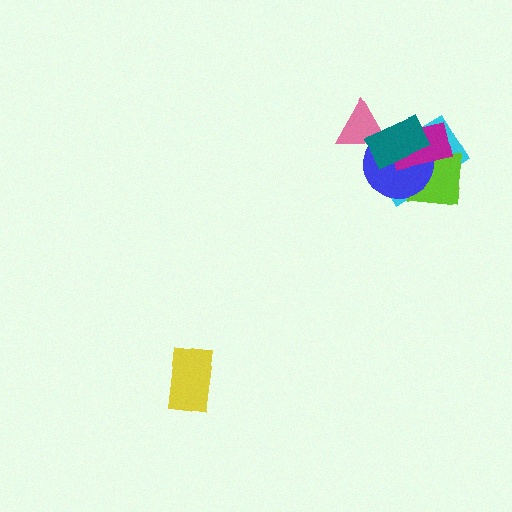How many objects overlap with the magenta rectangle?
4 objects overlap with the magenta rectangle.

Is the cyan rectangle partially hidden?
Yes, it is partially covered by another shape.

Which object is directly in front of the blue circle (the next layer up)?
The magenta rectangle is directly in front of the blue circle.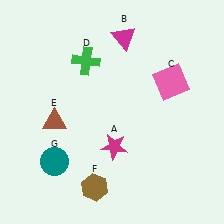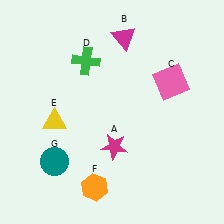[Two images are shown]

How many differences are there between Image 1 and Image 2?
There are 2 differences between the two images.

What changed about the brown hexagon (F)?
In Image 1, F is brown. In Image 2, it changed to orange.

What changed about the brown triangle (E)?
In Image 1, E is brown. In Image 2, it changed to yellow.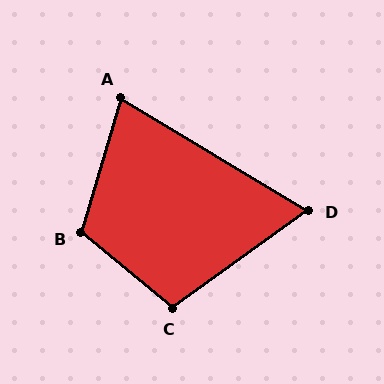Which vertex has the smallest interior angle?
D, at approximately 67 degrees.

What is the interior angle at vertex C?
Approximately 104 degrees (obtuse).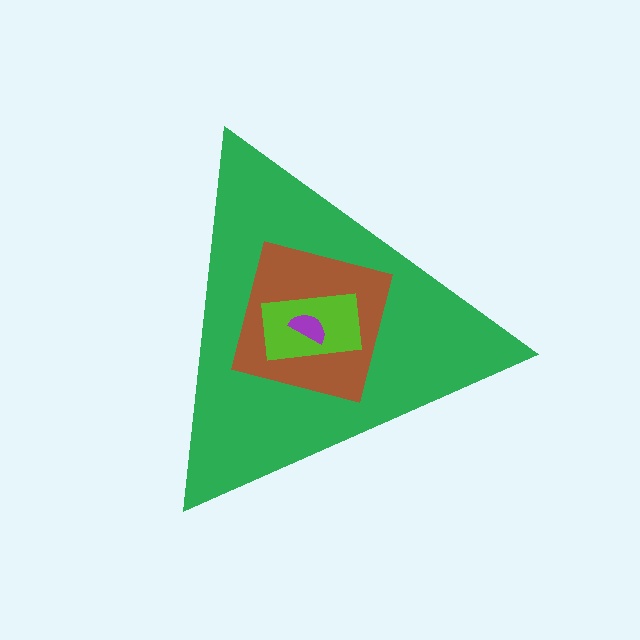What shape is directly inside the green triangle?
The brown square.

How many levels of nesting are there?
4.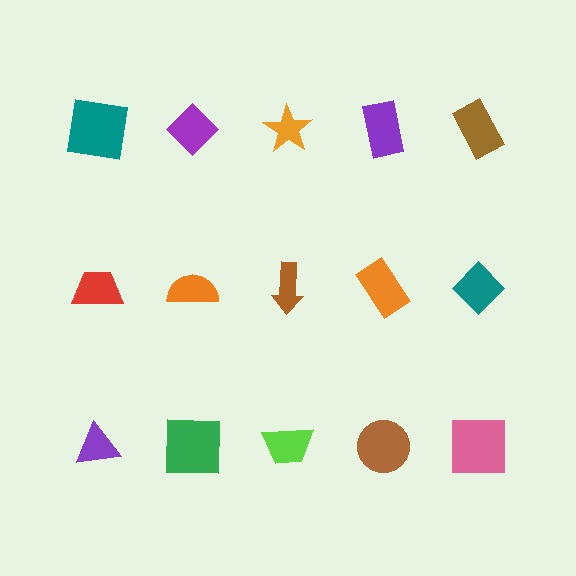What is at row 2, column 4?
An orange rectangle.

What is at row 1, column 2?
A purple diamond.